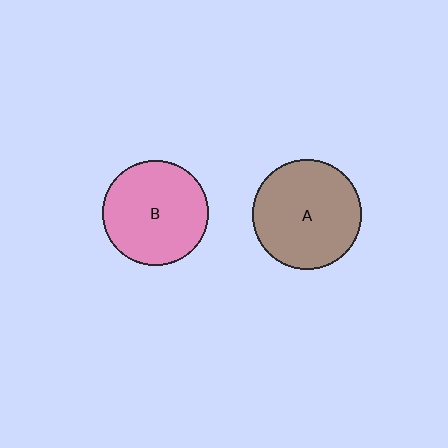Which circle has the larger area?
Circle A (brown).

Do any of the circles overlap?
No, none of the circles overlap.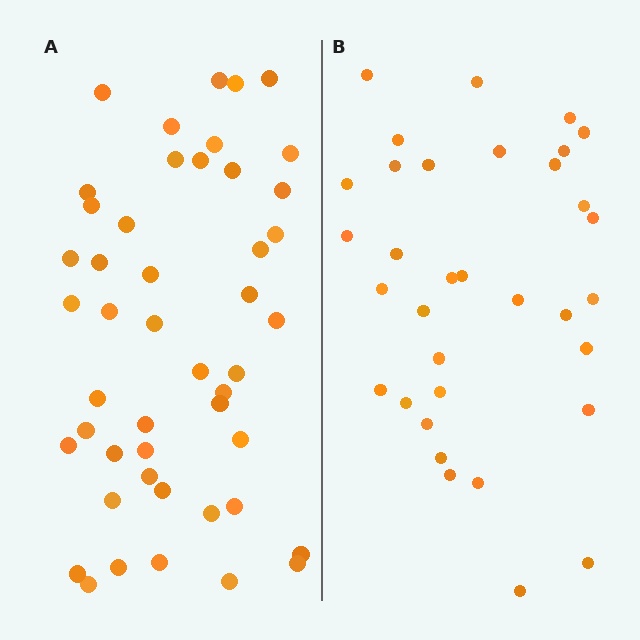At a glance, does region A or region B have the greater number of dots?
Region A (the left region) has more dots.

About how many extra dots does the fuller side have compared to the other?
Region A has approximately 15 more dots than region B.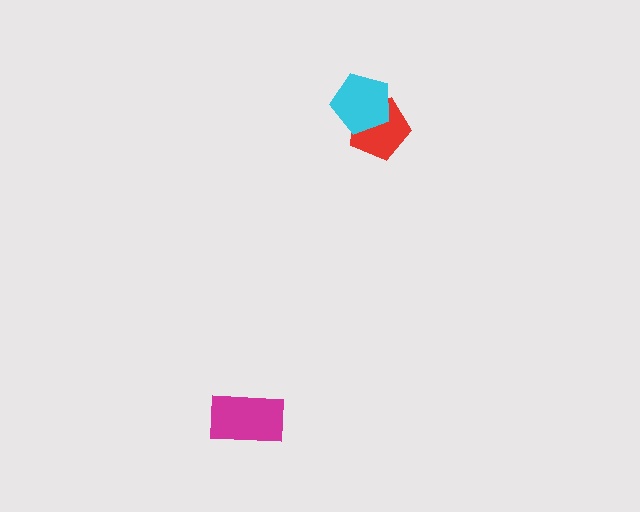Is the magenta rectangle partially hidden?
No, no other shape covers it.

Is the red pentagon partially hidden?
Yes, it is partially covered by another shape.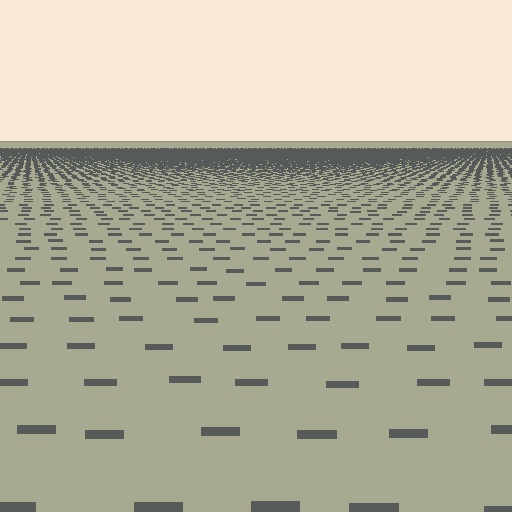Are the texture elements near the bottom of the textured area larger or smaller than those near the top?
Larger. Near the bottom, elements are closer to the viewer and appear at a bigger on-screen size.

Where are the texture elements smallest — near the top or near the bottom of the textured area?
Near the top.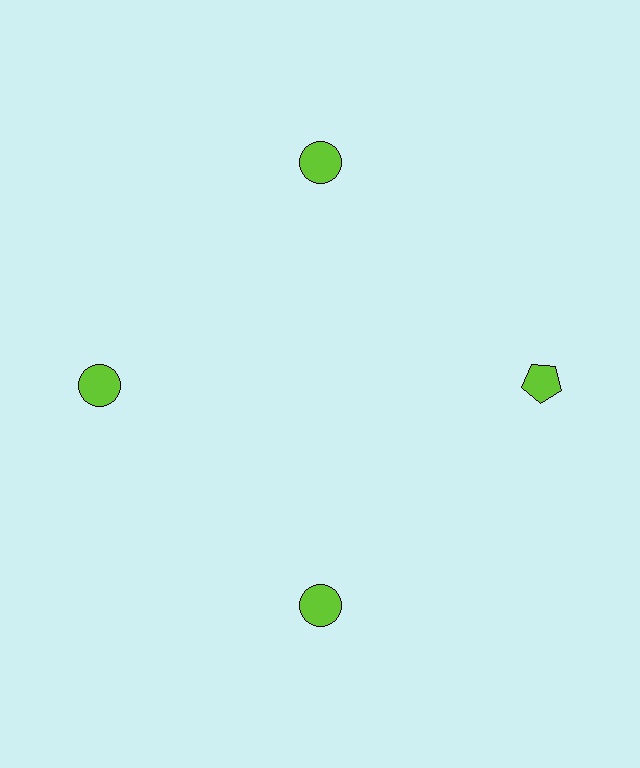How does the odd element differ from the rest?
It has a different shape: pentagon instead of circle.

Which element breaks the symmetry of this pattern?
The lime pentagon at roughly the 3 o'clock position breaks the symmetry. All other shapes are lime circles.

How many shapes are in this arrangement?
There are 4 shapes arranged in a ring pattern.